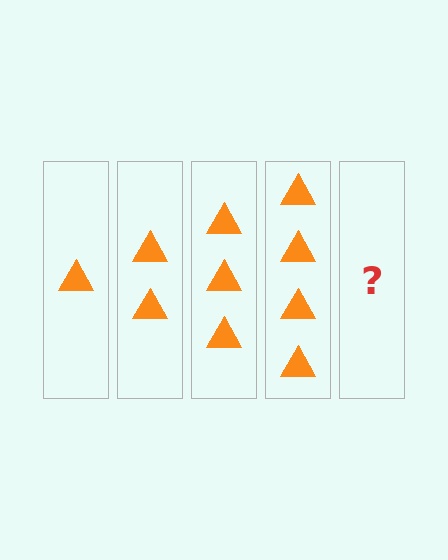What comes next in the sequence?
The next element should be 5 triangles.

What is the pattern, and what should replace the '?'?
The pattern is that each step adds one more triangle. The '?' should be 5 triangles.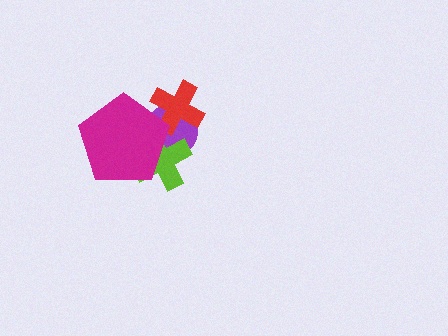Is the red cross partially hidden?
Yes, it is partially covered by another shape.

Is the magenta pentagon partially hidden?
No, no other shape covers it.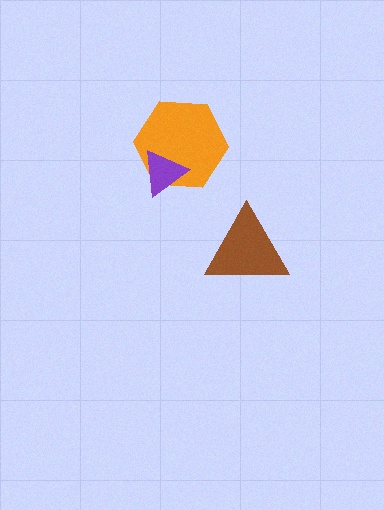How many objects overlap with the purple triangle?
1 object overlaps with the purple triangle.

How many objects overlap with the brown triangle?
0 objects overlap with the brown triangle.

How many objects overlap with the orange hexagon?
1 object overlaps with the orange hexagon.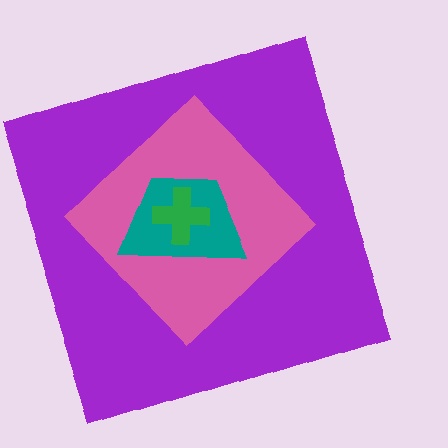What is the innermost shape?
The green cross.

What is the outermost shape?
The purple square.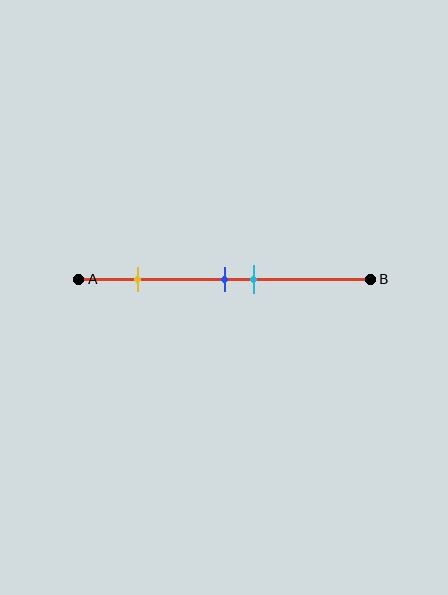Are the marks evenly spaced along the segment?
No, the marks are not evenly spaced.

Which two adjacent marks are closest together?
The blue and cyan marks are the closest adjacent pair.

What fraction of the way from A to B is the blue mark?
The blue mark is approximately 50% (0.5) of the way from A to B.